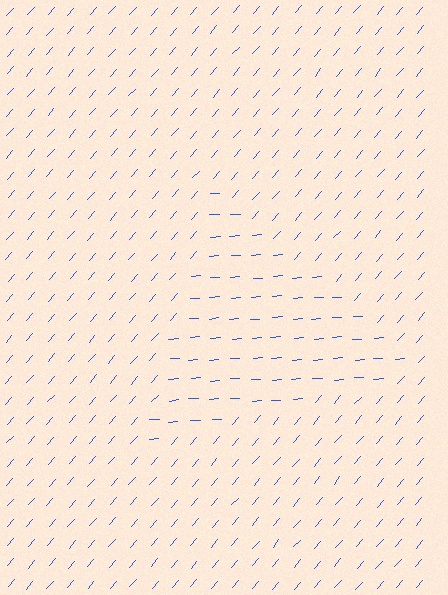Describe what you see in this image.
The image is filled with small blue line segments. A triangle region in the image has lines oriented differently from the surrounding lines, creating a visible texture boundary.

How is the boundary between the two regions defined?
The boundary is defined purely by a change in line orientation (approximately 45 degrees difference). All lines are the same color and thickness.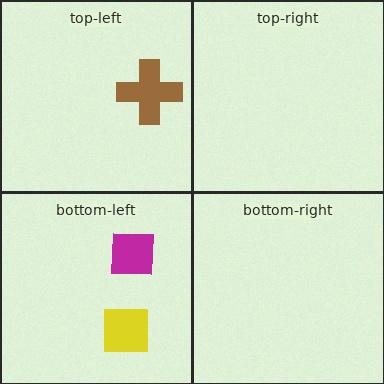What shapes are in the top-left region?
The brown cross.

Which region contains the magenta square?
The bottom-left region.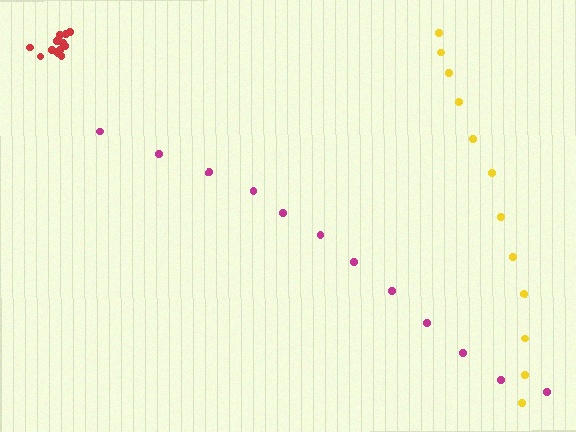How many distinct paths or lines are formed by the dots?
There are 3 distinct paths.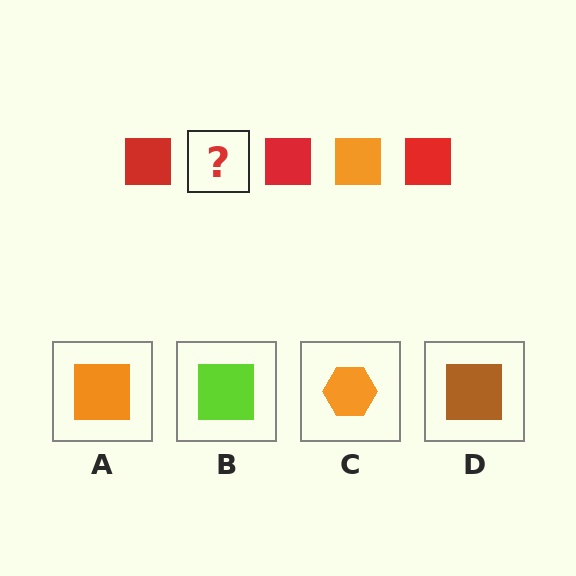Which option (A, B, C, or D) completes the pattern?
A.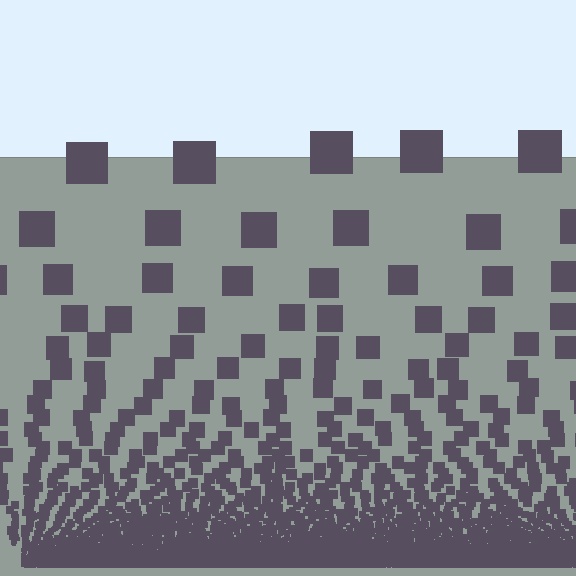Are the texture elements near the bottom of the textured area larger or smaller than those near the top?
Smaller. The gradient is inverted — elements near the bottom are smaller and denser.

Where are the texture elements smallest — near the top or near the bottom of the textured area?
Near the bottom.